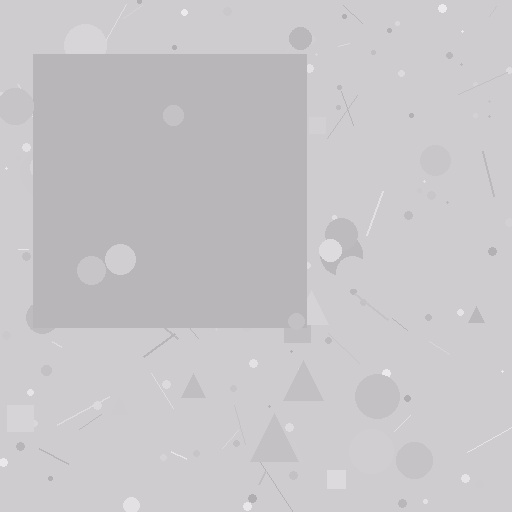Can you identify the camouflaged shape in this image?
The camouflaged shape is a square.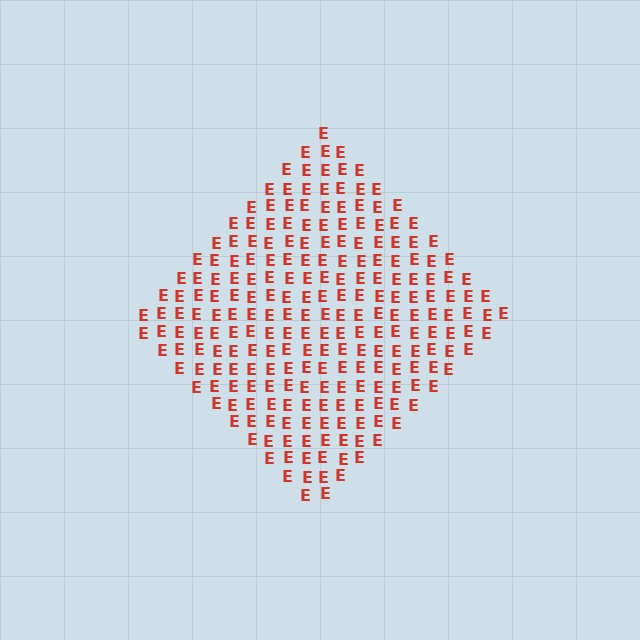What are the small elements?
The small elements are letter E's.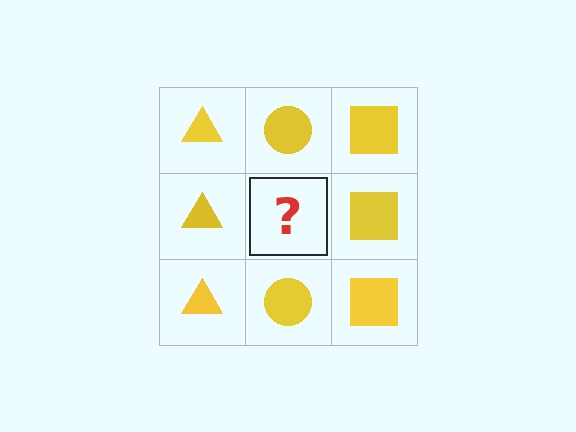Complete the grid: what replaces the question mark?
The question mark should be replaced with a yellow circle.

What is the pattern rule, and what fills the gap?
The rule is that each column has a consistent shape. The gap should be filled with a yellow circle.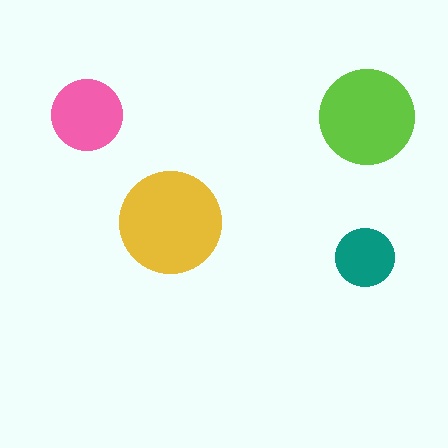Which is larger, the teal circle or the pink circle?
The pink one.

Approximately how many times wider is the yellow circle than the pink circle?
About 1.5 times wider.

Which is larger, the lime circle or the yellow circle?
The yellow one.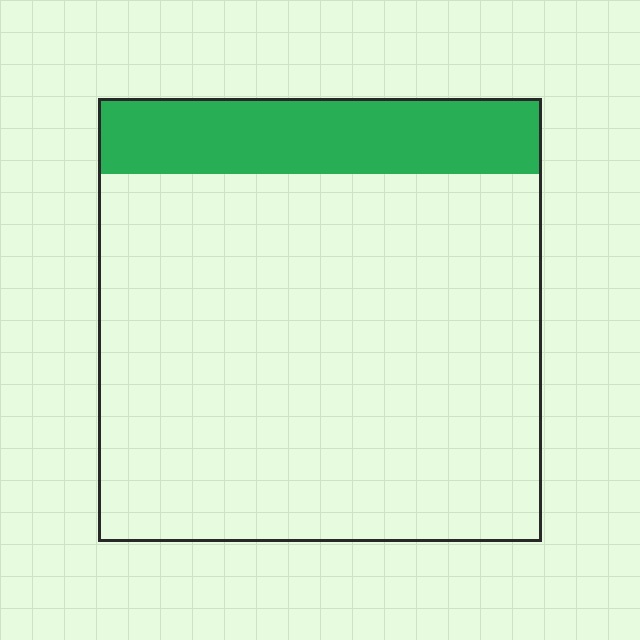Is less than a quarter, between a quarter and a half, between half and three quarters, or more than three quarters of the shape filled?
Less than a quarter.